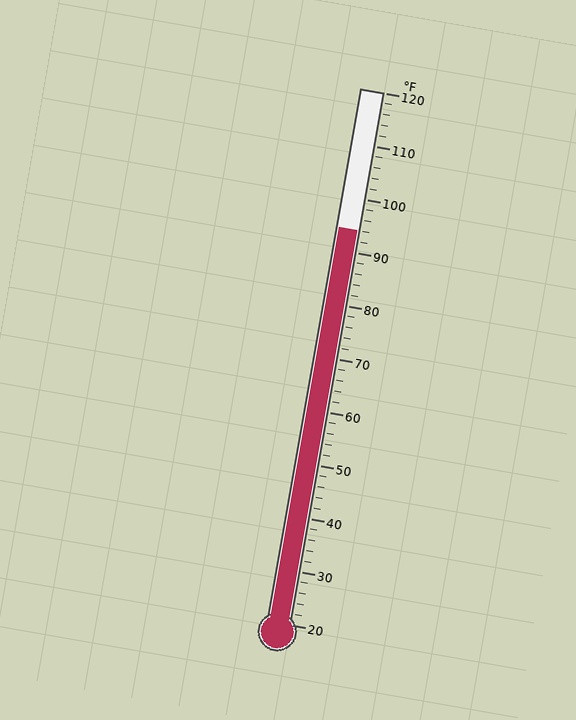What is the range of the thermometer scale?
The thermometer scale ranges from 20°F to 120°F.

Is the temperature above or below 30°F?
The temperature is above 30°F.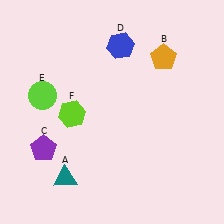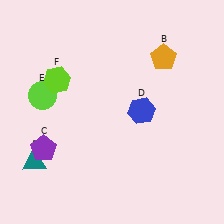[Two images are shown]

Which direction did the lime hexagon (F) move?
The lime hexagon (F) moved up.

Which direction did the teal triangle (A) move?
The teal triangle (A) moved left.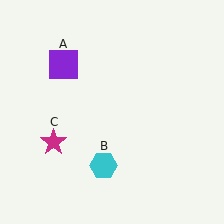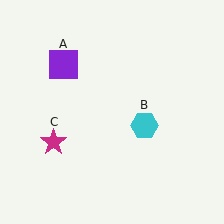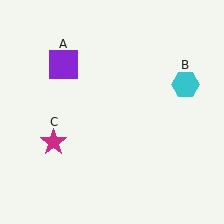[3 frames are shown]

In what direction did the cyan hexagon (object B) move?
The cyan hexagon (object B) moved up and to the right.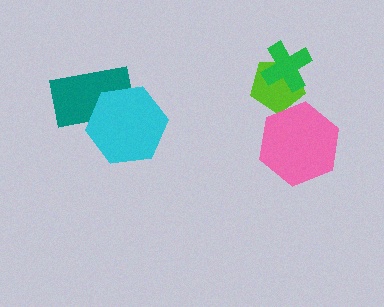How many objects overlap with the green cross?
1 object overlaps with the green cross.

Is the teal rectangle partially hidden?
Yes, it is partially covered by another shape.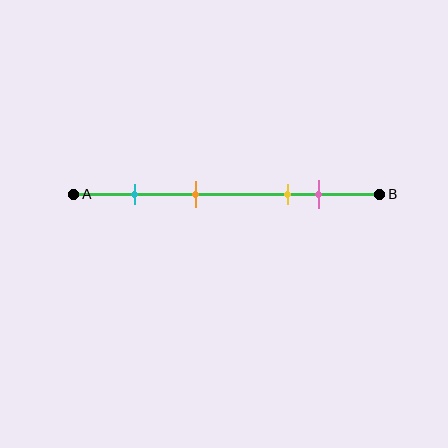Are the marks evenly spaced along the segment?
No, the marks are not evenly spaced.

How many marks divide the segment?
There are 4 marks dividing the segment.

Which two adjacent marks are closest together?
The yellow and pink marks are the closest adjacent pair.